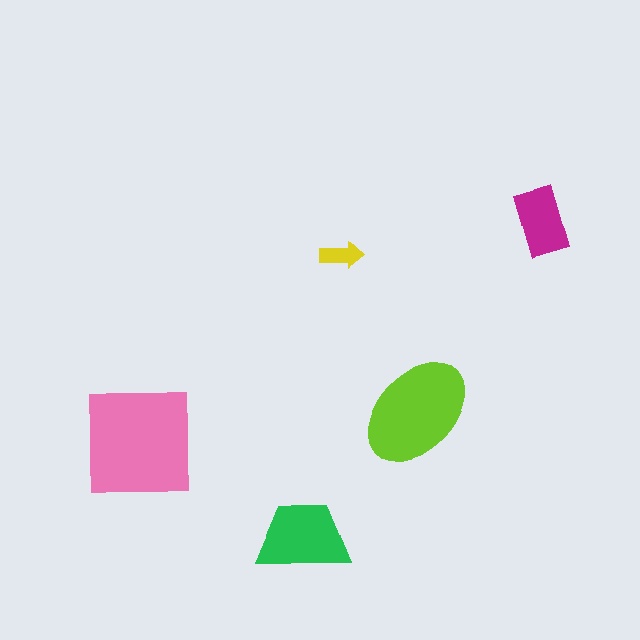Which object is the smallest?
The yellow arrow.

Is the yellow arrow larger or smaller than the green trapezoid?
Smaller.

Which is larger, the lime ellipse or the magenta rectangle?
The lime ellipse.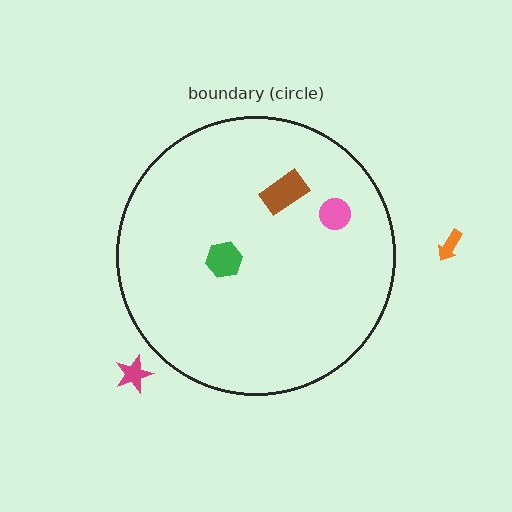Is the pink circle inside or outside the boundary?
Inside.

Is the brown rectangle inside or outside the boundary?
Inside.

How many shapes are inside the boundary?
3 inside, 2 outside.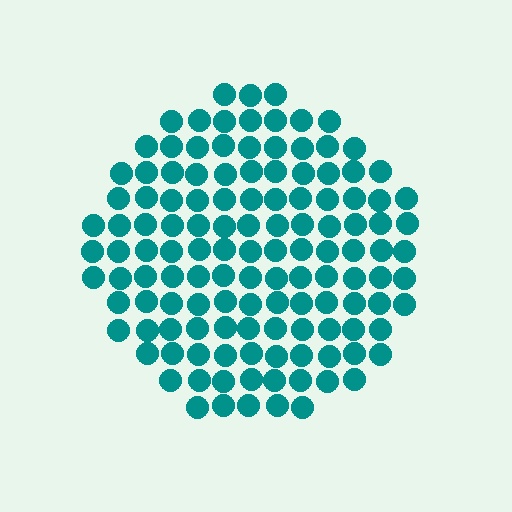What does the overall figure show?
The overall figure shows a circle.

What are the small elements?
The small elements are circles.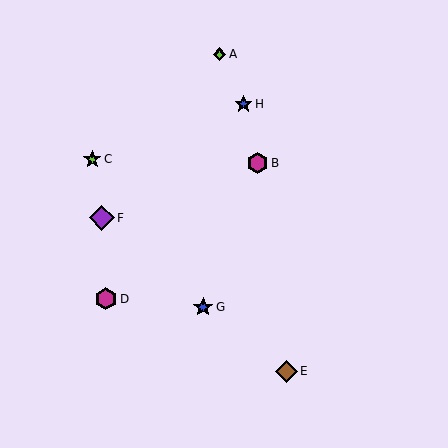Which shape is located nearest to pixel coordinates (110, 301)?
The magenta hexagon (labeled D) at (106, 299) is nearest to that location.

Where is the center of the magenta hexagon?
The center of the magenta hexagon is at (257, 163).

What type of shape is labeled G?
Shape G is a blue star.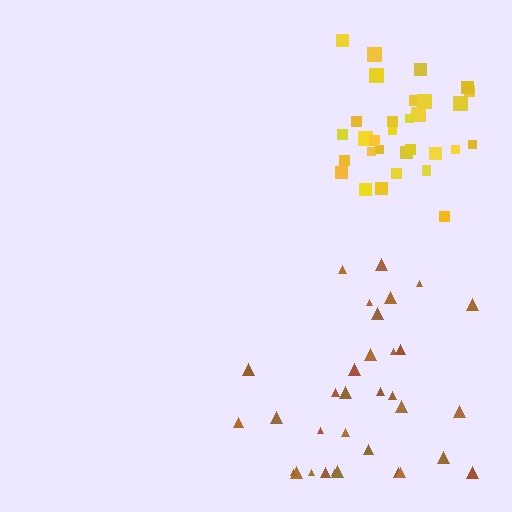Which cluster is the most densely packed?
Yellow.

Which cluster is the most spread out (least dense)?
Brown.